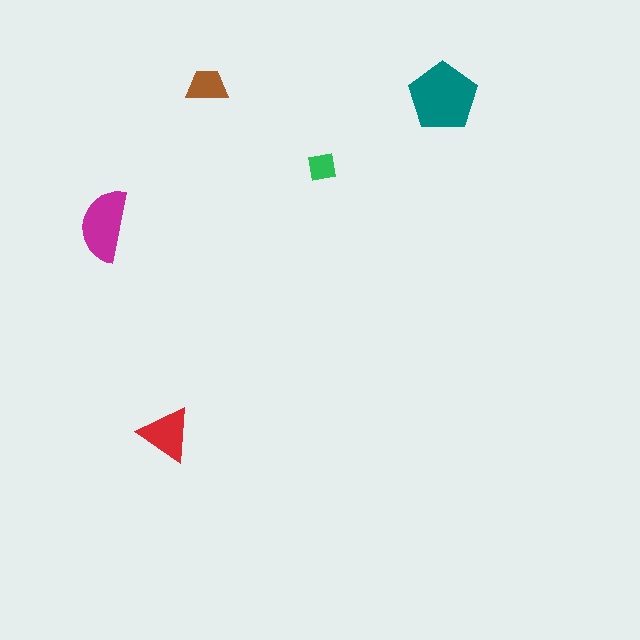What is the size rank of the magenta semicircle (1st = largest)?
2nd.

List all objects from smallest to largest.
The green square, the brown trapezoid, the red triangle, the magenta semicircle, the teal pentagon.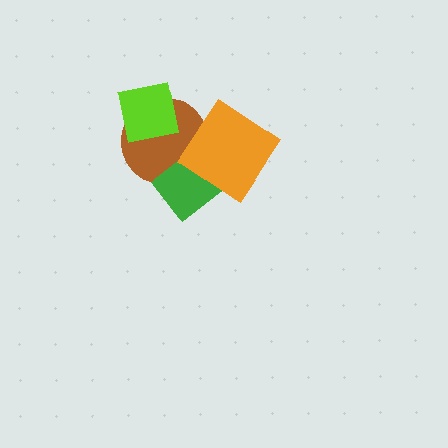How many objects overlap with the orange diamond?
2 objects overlap with the orange diamond.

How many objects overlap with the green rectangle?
2 objects overlap with the green rectangle.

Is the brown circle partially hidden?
Yes, it is partially covered by another shape.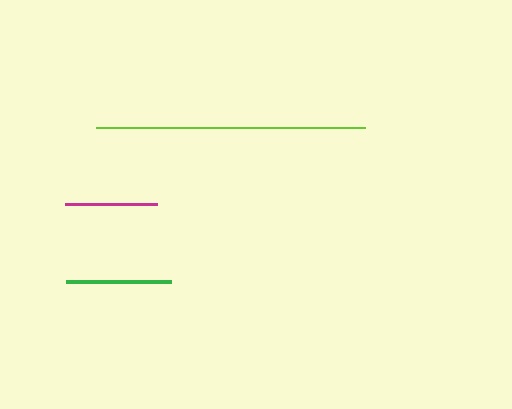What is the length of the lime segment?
The lime segment is approximately 269 pixels long.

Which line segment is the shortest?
The magenta line is the shortest at approximately 92 pixels.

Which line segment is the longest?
The lime line is the longest at approximately 269 pixels.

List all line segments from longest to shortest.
From longest to shortest: lime, green, magenta.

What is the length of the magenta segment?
The magenta segment is approximately 92 pixels long.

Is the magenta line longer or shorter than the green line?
The green line is longer than the magenta line.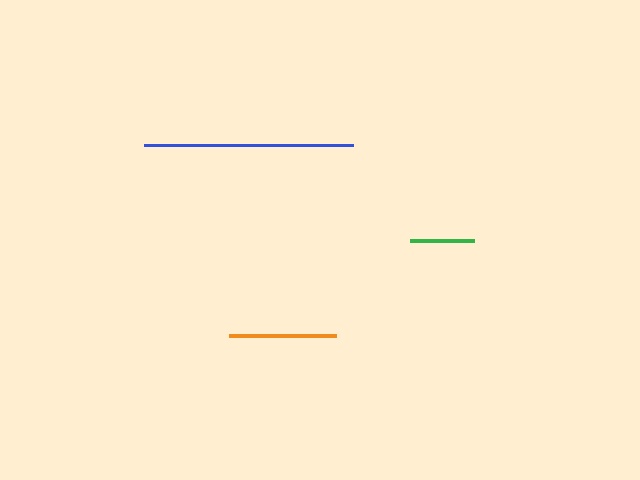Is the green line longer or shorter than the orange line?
The orange line is longer than the green line.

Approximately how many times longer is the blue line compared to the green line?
The blue line is approximately 3.3 times the length of the green line.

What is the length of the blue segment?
The blue segment is approximately 209 pixels long.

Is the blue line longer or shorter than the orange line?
The blue line is longer than the orange line.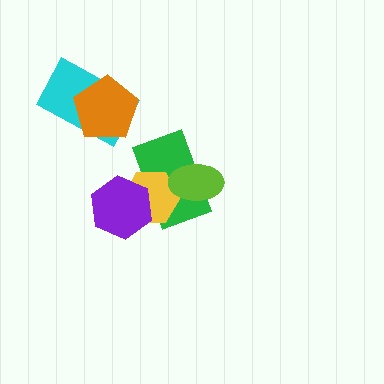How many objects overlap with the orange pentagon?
1 object overlaps with the orange pentagon.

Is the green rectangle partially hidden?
Yes, it is partially covered by another shape.